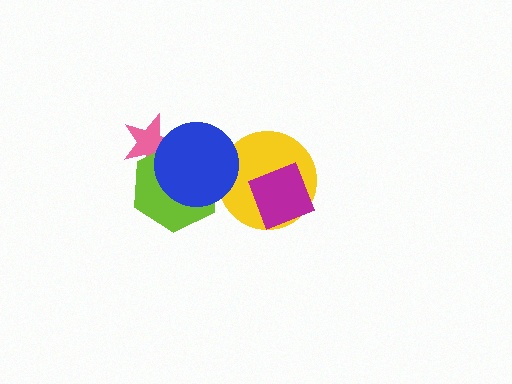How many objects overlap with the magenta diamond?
1 object overlaps with the magenta diamond.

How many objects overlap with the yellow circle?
2 objects overlap with the yellow circle.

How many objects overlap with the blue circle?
3 objects overlap with the blue circle.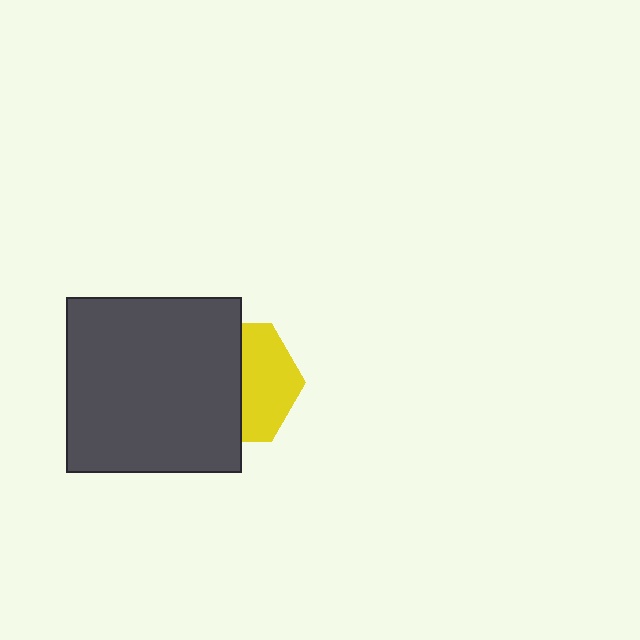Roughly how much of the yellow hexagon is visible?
About half of it is visible (roughly 46%).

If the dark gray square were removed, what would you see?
You would see the complete yellow hexagon.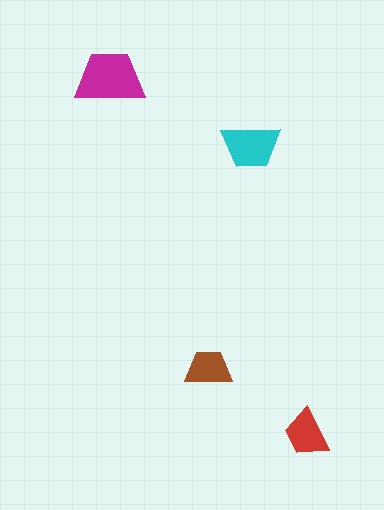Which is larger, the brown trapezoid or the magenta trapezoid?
The magenta one.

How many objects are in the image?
There are 4 objects in the image.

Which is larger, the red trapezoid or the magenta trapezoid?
The magenta one.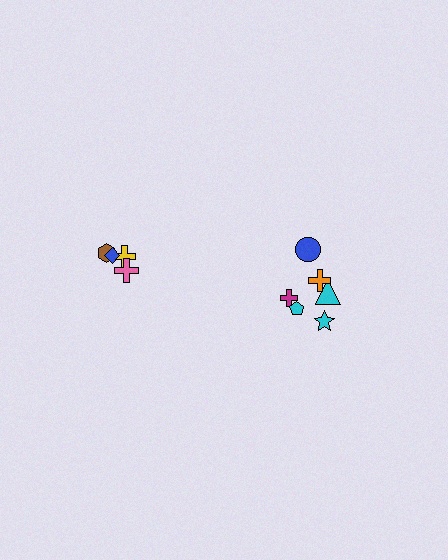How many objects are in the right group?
There are 6 objects.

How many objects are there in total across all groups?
There are 10 objects.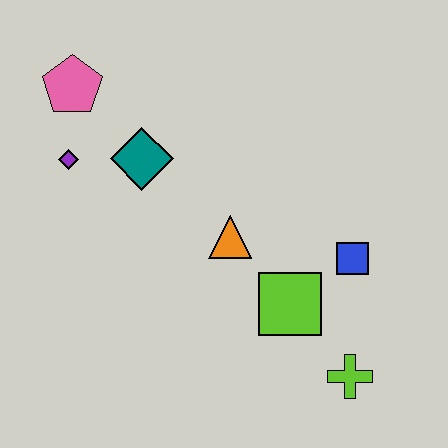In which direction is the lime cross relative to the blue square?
The lime cross is below the blue square.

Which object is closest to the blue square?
The lime square is closest to the blue square.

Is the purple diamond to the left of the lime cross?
Yes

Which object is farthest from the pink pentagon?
The lime cross is farthest from the pink pentagon.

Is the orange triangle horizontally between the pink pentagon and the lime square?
Yes